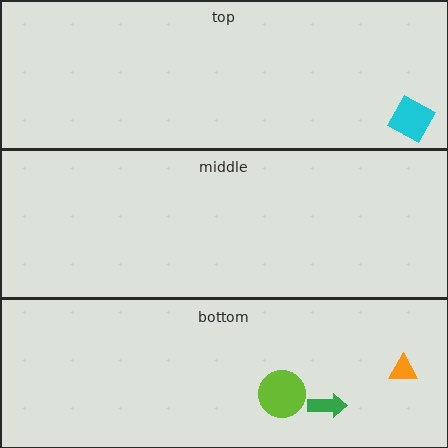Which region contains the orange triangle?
The bottom region.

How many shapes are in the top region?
1.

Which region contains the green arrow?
The bottom region.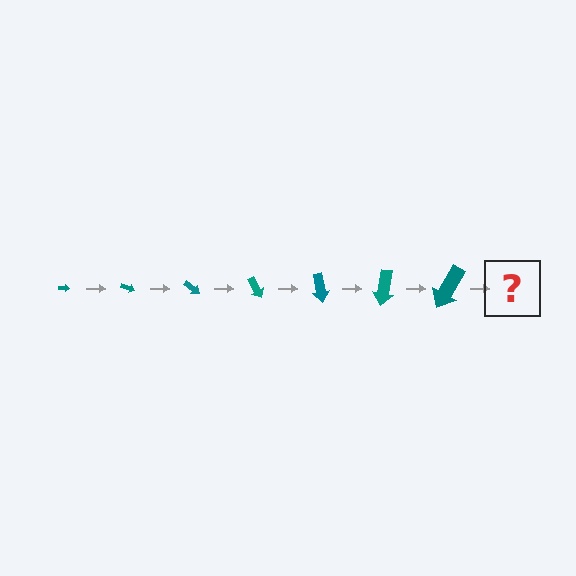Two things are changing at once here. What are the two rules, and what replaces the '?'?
The two rules are that the arrow grows larger each step and it rotates 20 degrees each step. The '?' should be an arrow, larger than the previous one and rotated 140 degrees from the start.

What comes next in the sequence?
The next element should be an arrow, larger than the previous one and rotated 140 degrees from the start.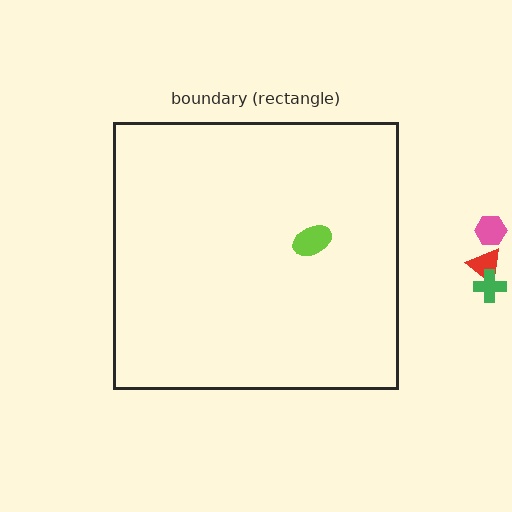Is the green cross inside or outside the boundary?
Outside.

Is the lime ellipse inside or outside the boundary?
Inside.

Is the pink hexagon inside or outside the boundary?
Outside.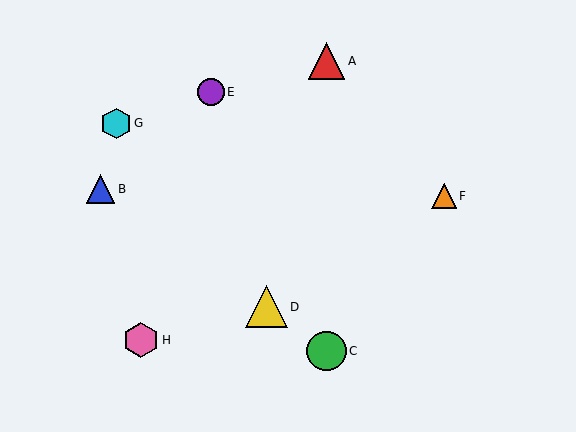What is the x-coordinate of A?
Object A is at x≈326.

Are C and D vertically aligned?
No, C is at x≈326 and D is at x≈267.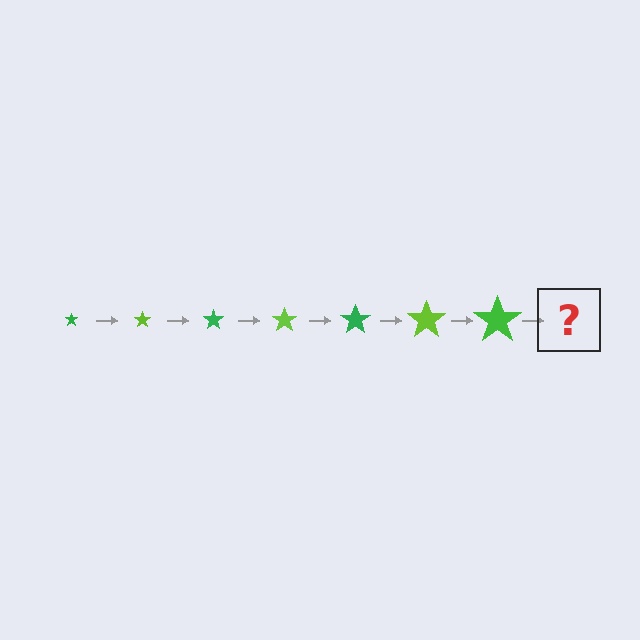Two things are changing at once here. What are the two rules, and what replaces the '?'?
The two rules are that the star grows larger each step and the color cycles through green and lime. The '?' should be a lime star, larger than the previous one.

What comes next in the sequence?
The next element should be a lime star, larger than the previous one.